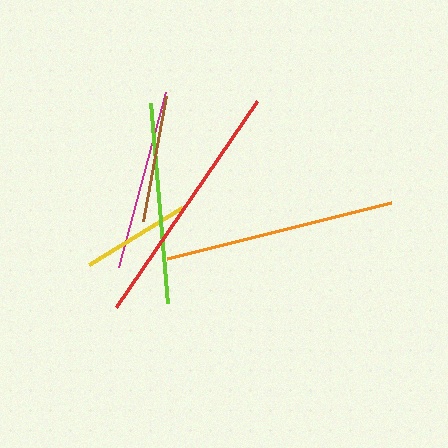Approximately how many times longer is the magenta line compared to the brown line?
The magenta line is approximately 1.4 times the length of the brown line.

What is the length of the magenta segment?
The magenta segment is approximately 181 pixels long.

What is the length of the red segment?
The red segment is approximately 249 pixels long.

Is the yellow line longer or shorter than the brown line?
The brown line is longer than the yellow line.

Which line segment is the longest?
The red line is the longest at approximately 249 pixels.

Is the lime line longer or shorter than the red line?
The red line is longer than the lime line.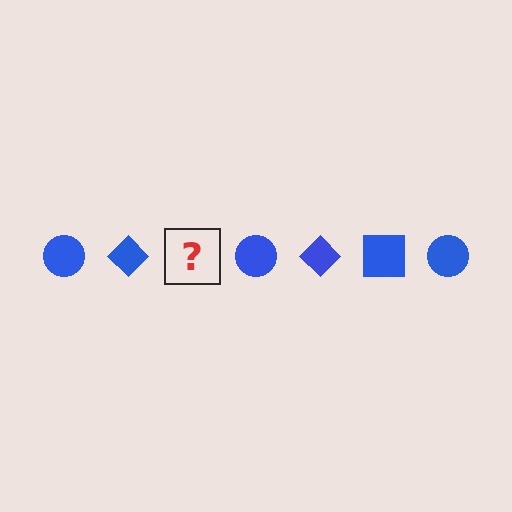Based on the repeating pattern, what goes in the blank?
The blank should be a blue square.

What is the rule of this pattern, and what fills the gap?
The rule is that the pattern cycles through circle, diamond, square shapes in blue. The gap should be filled with a blue square.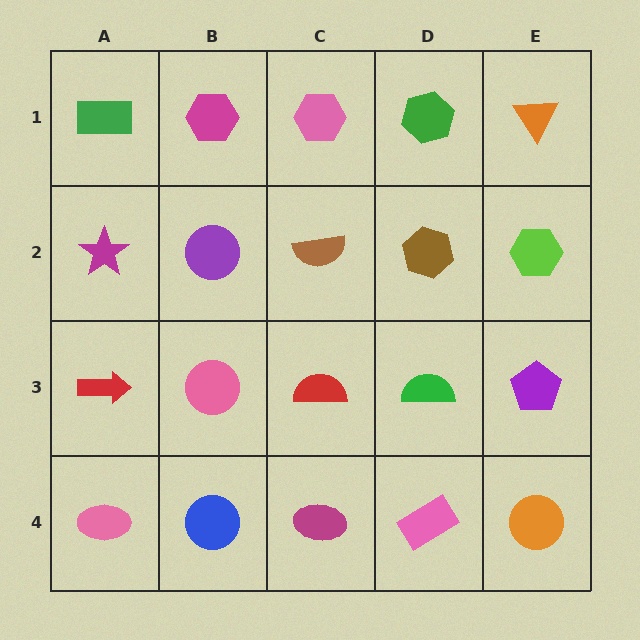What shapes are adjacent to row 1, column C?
A brown semicircle (row 2, column C), a magenta hexagon (row 1, column B), a green hexagon (row 1, column D).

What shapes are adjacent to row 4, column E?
A purple pentagon (row 3, column E), a pink rectangle (row 4, column D).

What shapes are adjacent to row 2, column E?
An orange triangle (row 1, column E), a purple pentagon (row 3, column E), a brown hexagon (row 2, column D).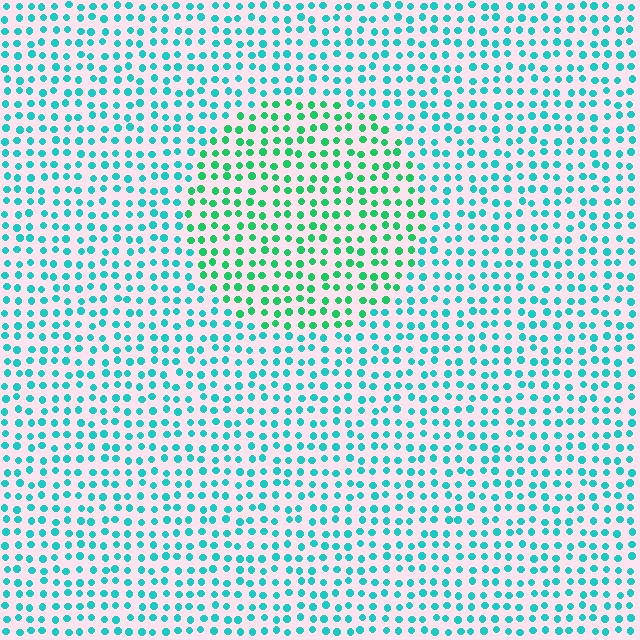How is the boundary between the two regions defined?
The boundary is defined purely by a slight shift in hue (about 33 degrees). Spacing, size, and orientation are identical on both sides.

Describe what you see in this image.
The image is filled with small cyan elements in a uniform arrangement. A circle-shaped region is visible where the elements are tinted to a slightly different hue, forming a subtle color boundary.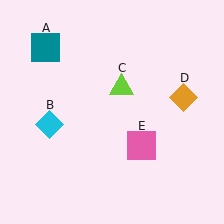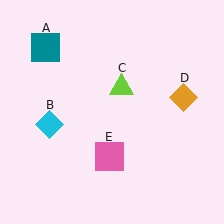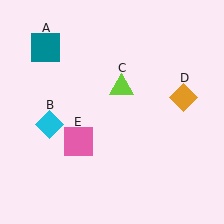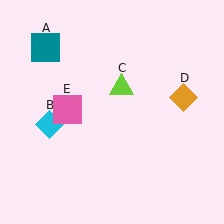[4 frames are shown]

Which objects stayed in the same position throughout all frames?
Teal square (object A) and cyan diamond (object B) and lime triangle (object C) and orange diamond (object D) remained stationary.